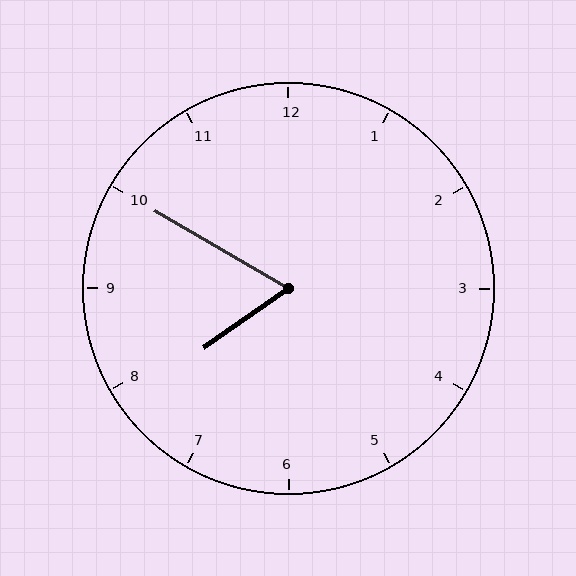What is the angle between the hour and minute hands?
Approximately 65 degrees.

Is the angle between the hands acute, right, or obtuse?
It is acute.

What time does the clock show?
7:50.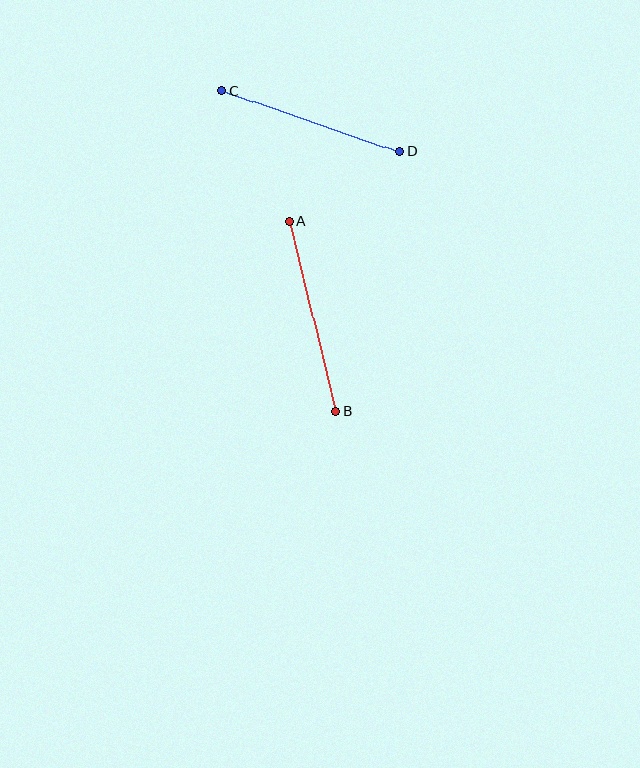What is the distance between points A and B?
The distance is approximately 195 pixels.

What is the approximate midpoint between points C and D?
The midpoint is at approximately (311, 121) pixels.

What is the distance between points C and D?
The distance is approximately 189 pixels.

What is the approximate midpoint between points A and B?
The midpoint is at approximately (312, 316) pixels.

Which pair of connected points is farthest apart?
Points A and B are farthest apart.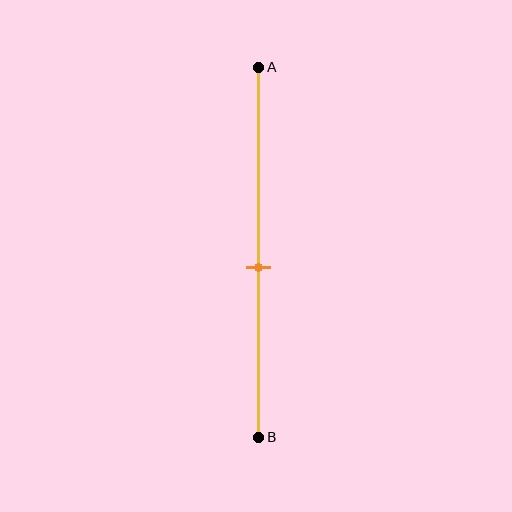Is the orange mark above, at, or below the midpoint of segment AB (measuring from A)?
The orange mark is below the midpoint of segment AB.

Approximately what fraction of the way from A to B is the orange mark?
The orange mark is approximately 55% of the way from A to B.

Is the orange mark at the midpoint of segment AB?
No, the mark is at about 55% from A, not at the 50% midpoint.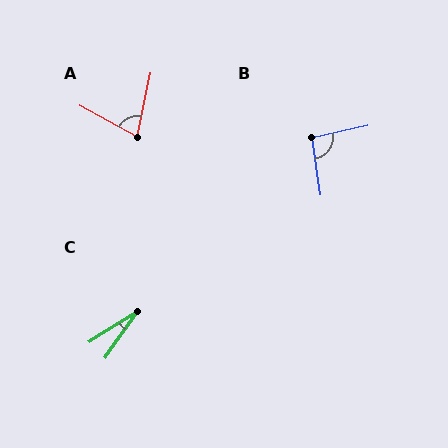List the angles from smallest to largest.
C (23°), A (73°), B (95°).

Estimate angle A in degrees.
Approximately 73 degrees.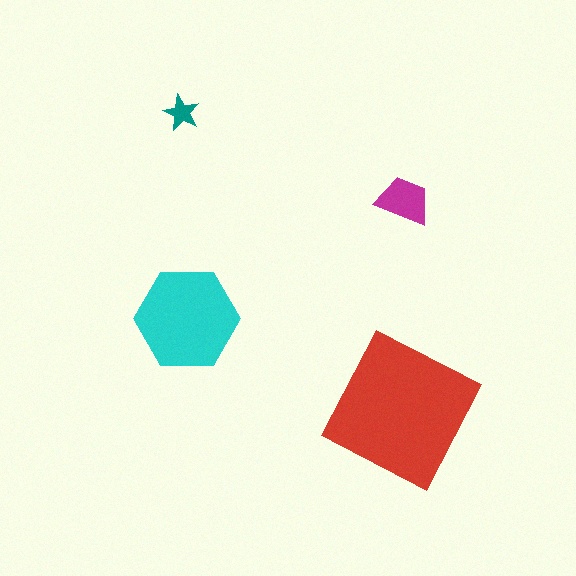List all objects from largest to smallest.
The red square, the cyan hexagon, the magenta trapezoid, the teal star.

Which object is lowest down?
The red square is bottommost.